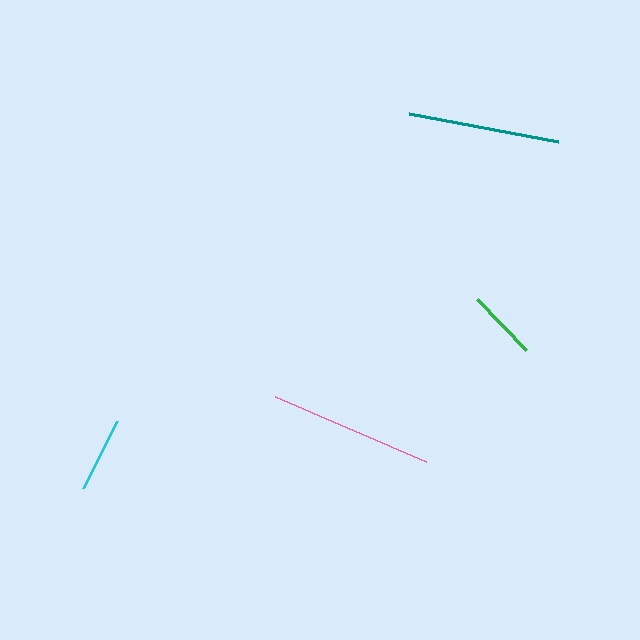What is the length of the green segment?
The green segment is approximately 71 pixels long.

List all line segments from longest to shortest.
From longest to shortest: pink, teal, cyan, green.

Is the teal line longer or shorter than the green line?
The teal line is longer than the green line.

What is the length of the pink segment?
The pink segment is approximately 165 pixels long.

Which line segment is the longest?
The pink line is the longest at approximately 165 pixels.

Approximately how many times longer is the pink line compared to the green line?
The pink line is approximately 2.3 times the length of the green line.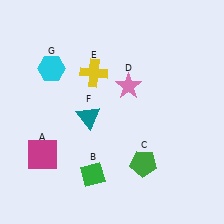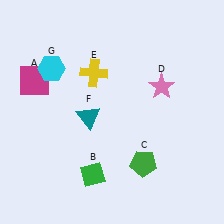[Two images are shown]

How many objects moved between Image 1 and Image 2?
2 objects moved between the two images.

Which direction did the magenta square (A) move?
The magenta square (A) moved up.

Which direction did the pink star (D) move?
The pink star (D) moved right.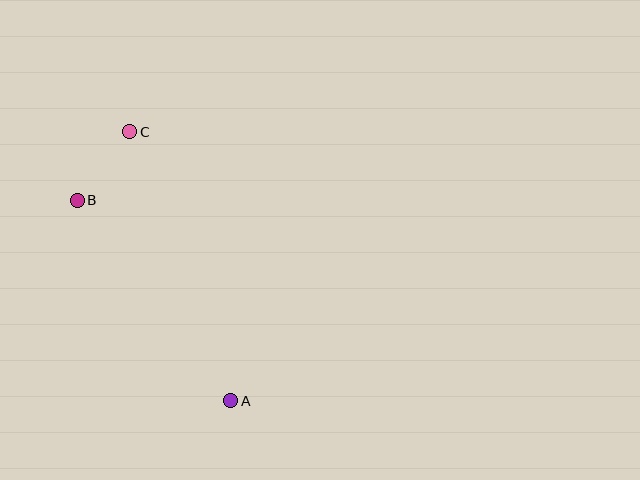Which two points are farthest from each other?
Points A and C are farthest from each other.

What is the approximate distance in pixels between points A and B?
The distance between A and B is approximately 253 pixels.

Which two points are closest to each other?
Points B and C are closest to each other.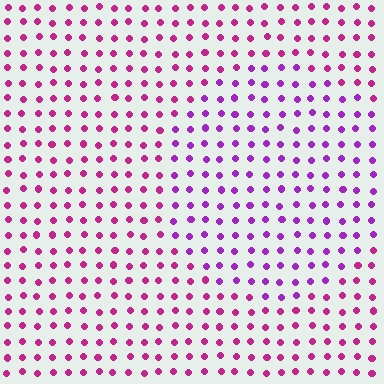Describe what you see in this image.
The image is filled with small magenta elements in a uniform arrangement. A circle-shaped region is visible where the elements are tinted to a slightly different hue, forming a subtle color boundary.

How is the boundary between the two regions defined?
The boundary is defined purely by a slight shift in hue (about 33 degrees). Spacing, size, and orientation are identical on both sides.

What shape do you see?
I see a circle.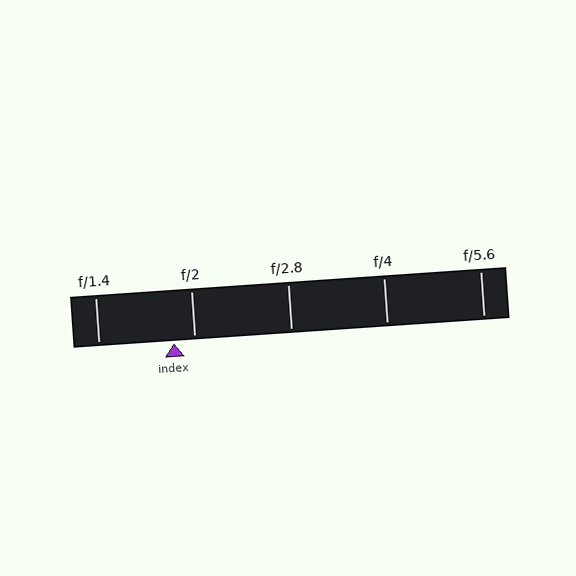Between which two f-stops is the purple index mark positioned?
The index mark is between f/1.4 and f/2.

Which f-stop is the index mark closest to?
The index mark is closest to f/2.